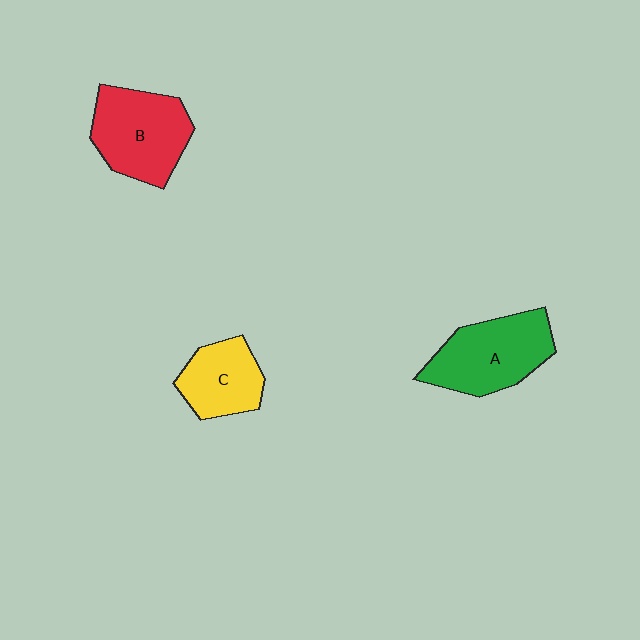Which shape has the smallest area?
Shape C (yellow).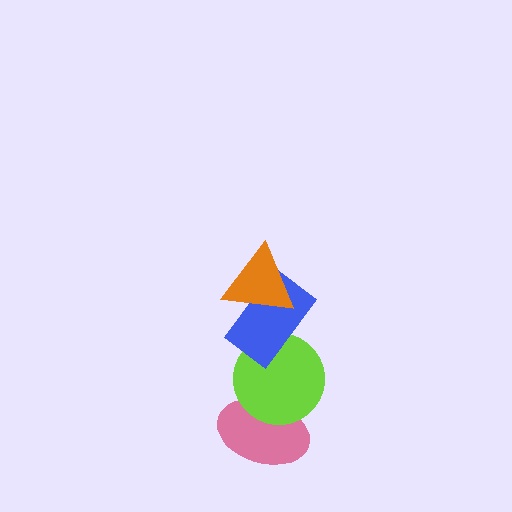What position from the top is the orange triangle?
The orange triangle is 1st from the top.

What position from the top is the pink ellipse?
The pink ellipse is 4th from the top.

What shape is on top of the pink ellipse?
The lime circle is on top of the pink ellipse.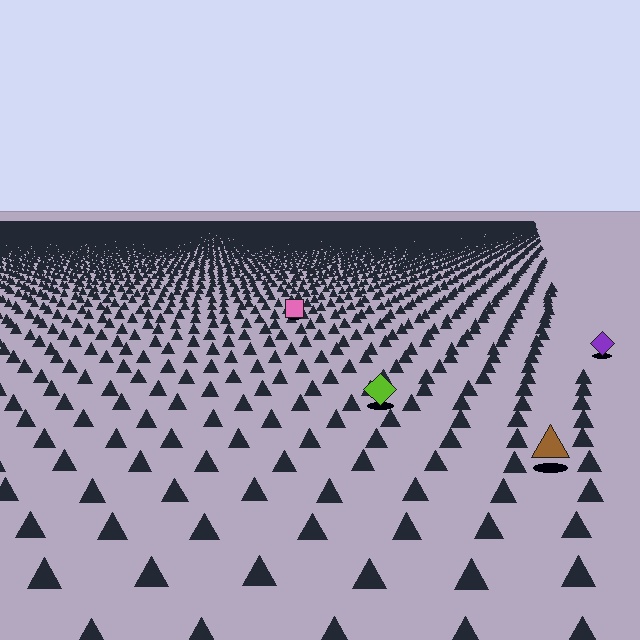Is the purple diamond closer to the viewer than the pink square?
Yes. The purple diamond is closer — you can tell from the texture gradient: the ground texture is coarser near it.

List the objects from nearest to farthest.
From nearest to farthest: the brown triangle, the lime diamond, the purple diamond, the pink square.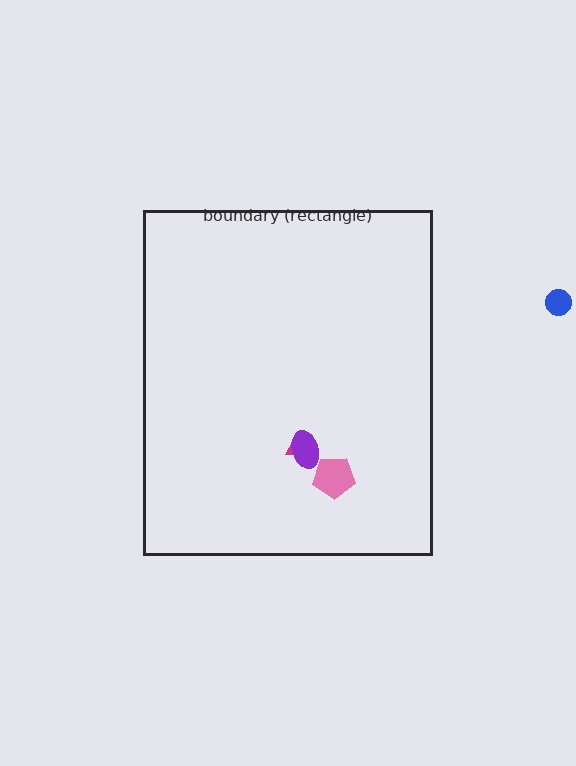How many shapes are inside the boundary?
3 inside, 1 outside.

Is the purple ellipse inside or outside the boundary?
Inside.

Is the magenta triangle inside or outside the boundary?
Inside.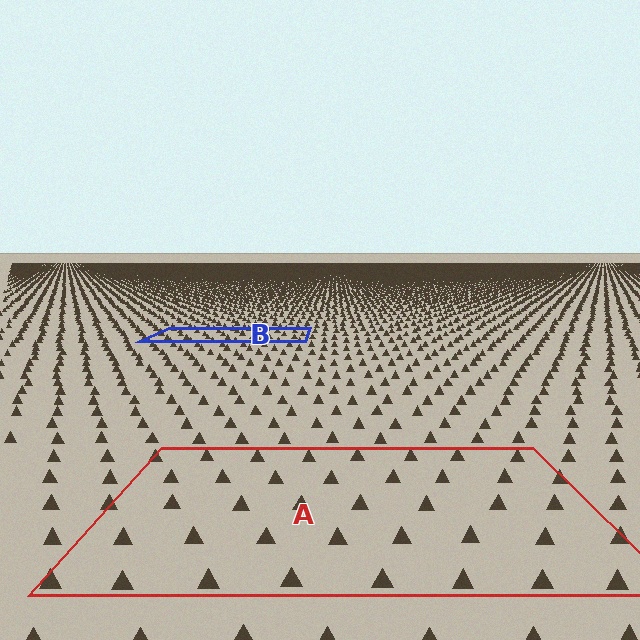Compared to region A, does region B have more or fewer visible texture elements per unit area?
Region B has more texture elements per unit area — they are packed more densely because it is farther away.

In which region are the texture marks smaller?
The texture marks are smaller in region B, because it is farther away.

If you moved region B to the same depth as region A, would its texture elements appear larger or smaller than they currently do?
They would appear larger. At a closer depth, the same texture elements are projected at a bigger on-screen size.